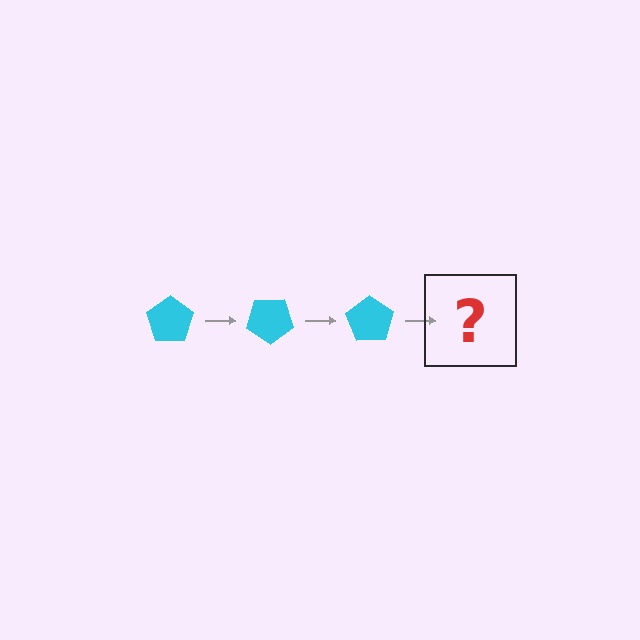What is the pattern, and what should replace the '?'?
The pattern is that the pentagon rotates 35 degrees each step. The '?' should be a cyan pentagon rotated 105 degrees.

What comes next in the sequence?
The next element should be a cyan pentagon rotated 105 degrees.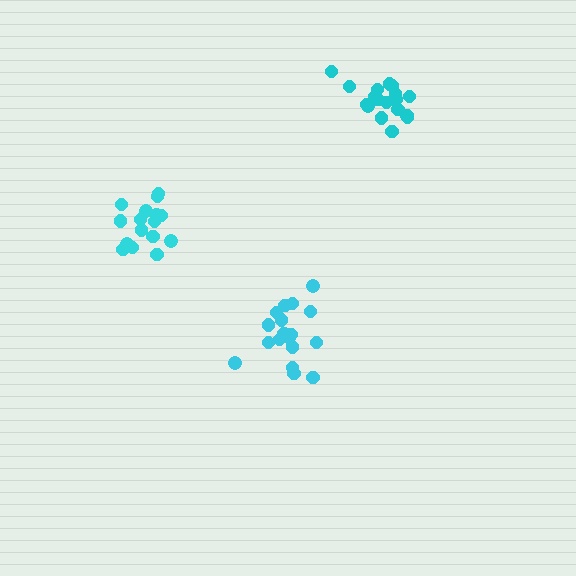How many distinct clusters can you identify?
There are 3 distinct clusters.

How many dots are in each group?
Group 1: 19 dots, Group 2: 19 dots, Group 3: 16 dots (54 total).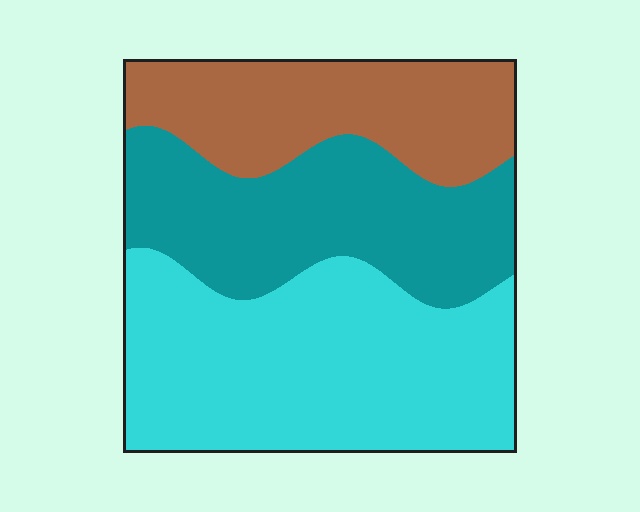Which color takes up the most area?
Cyan, at roughly 45%.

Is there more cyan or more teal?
Cyan.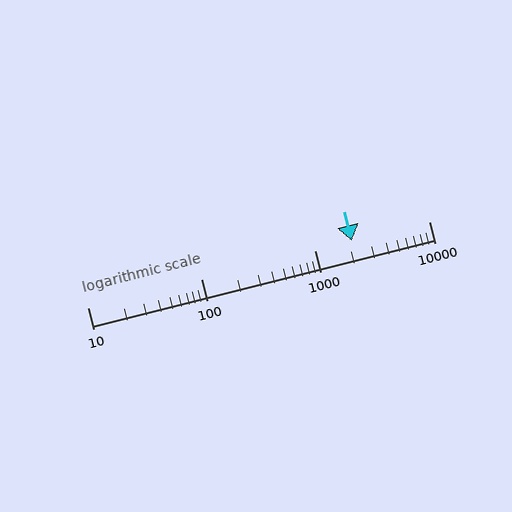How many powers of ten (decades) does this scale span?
The scale spans 3 decades, from 10 to 10000.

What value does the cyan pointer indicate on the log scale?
The pointer indicates approximately 2100.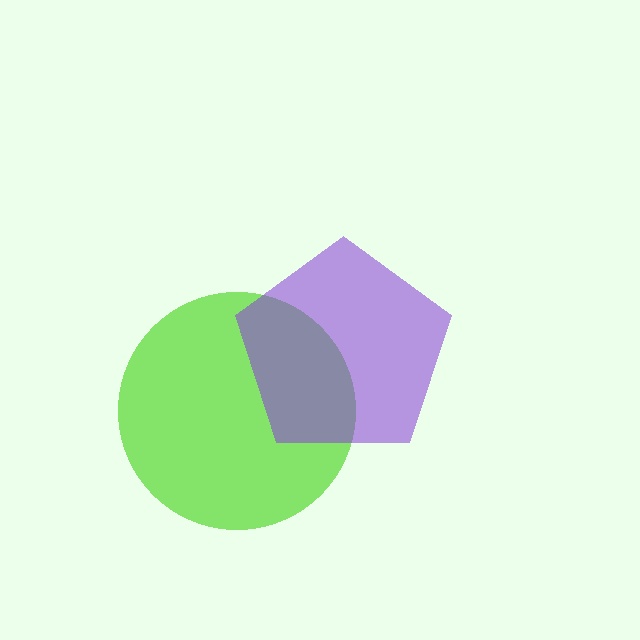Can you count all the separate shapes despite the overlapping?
Yes, there are 2 separate shapes.